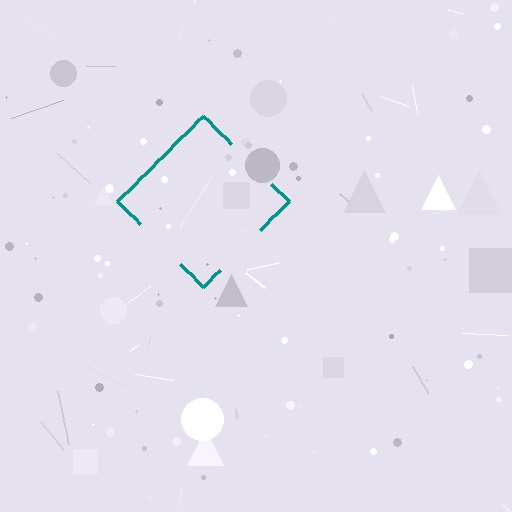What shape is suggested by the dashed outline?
The dashed outline suggests a diamond.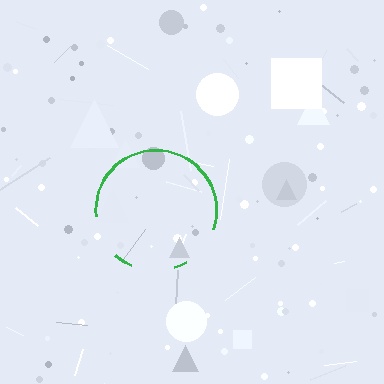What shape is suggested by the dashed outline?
The dashed outline suggests a circle.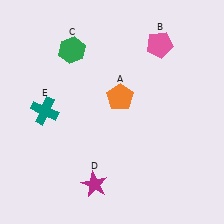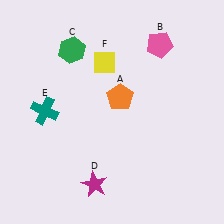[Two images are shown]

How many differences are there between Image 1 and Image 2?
There is 1 difference between the two images.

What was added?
A yellow diamond (F) was added in Image 2.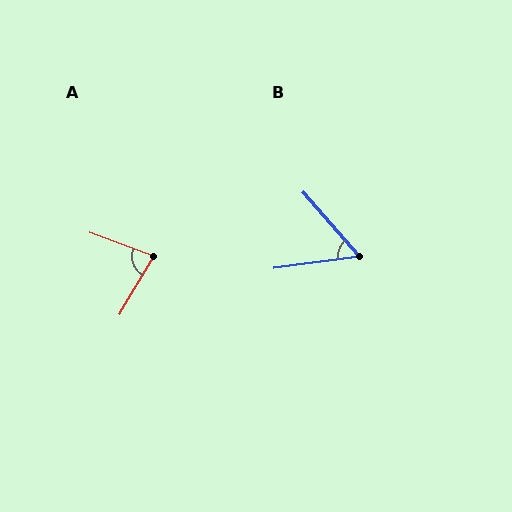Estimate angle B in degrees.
Approximately 56 degrees.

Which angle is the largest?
A, at approximately 80 degrees.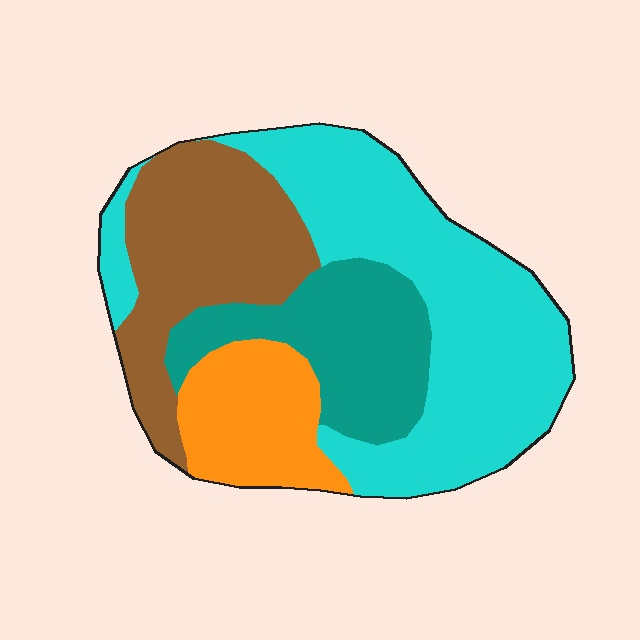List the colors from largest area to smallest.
From largest to smallest: cyan, brown, teal, orange.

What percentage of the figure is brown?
Brown takes up about one quarter (1/4) of the figure.